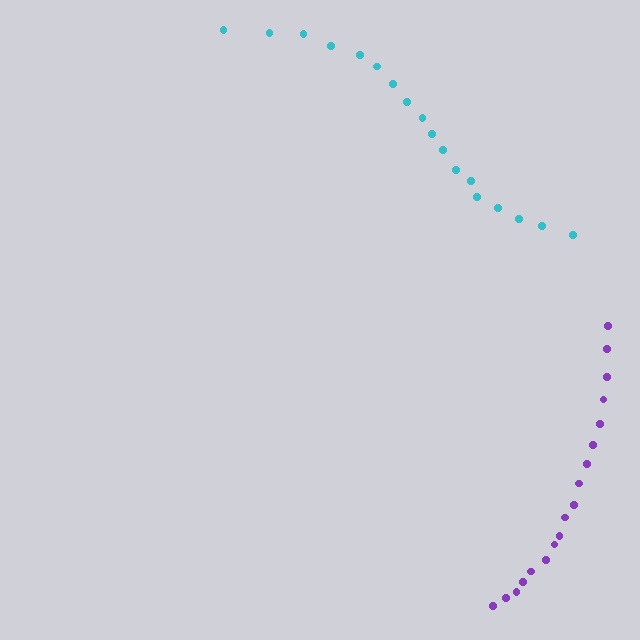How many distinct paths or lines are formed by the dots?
There are 2 distinct paths.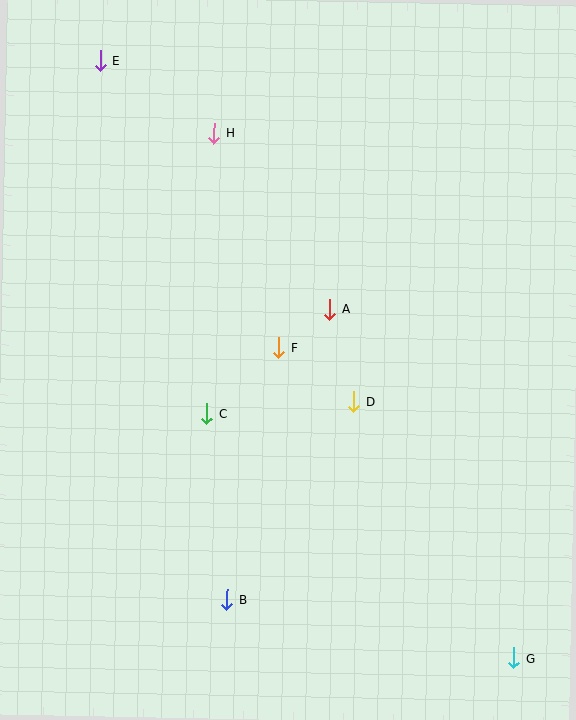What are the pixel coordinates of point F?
Point F is at (279, 347).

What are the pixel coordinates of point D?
Point D is at (354, 401).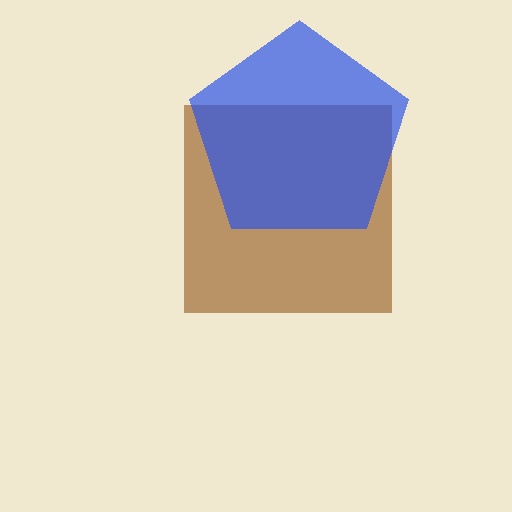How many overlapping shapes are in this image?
There are 2 overlapping shapes in the image.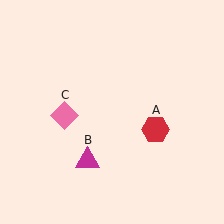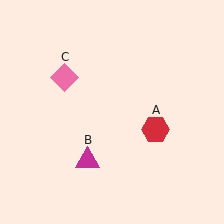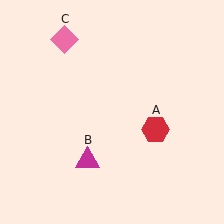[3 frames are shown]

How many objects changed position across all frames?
1 object changed position: pink diamond (object C).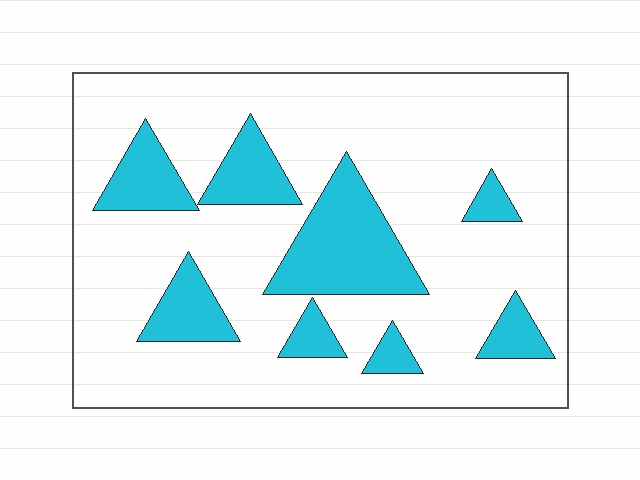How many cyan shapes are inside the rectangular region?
8.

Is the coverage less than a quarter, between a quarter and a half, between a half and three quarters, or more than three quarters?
Less than a quarter.